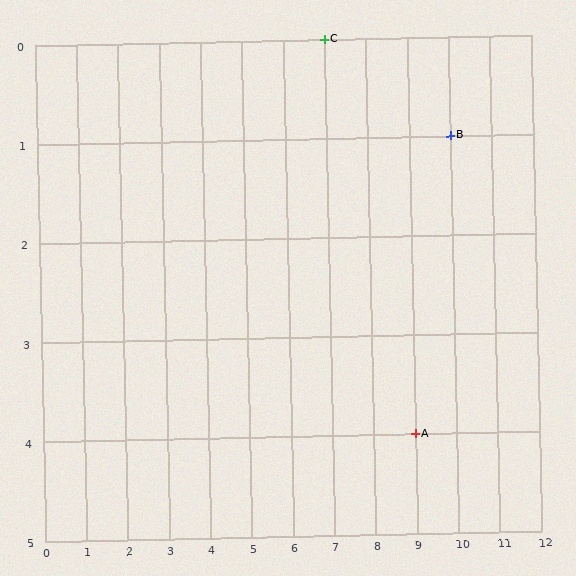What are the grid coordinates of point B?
Point B is at grid coordinates (10, 1).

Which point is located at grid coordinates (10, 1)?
Point B is at (10, 1).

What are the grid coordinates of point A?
Point A is at grid coordinates (9, 4).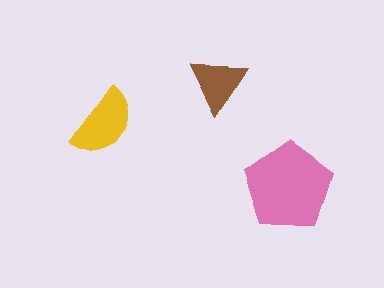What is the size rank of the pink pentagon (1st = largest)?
1st.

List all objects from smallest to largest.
The brown triangle, the yellow semicircle, the pink pentagon.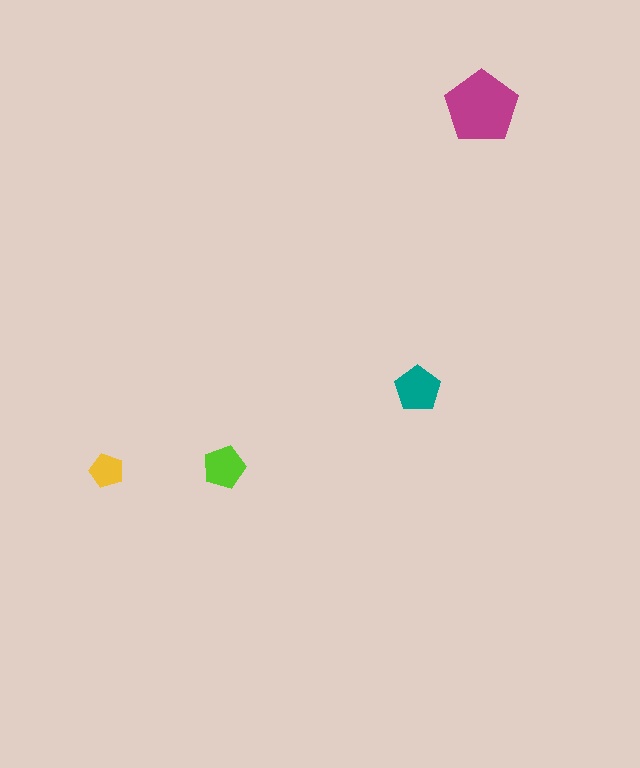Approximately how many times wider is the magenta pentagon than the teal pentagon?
About 1.5 times wider.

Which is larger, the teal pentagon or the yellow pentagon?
The teal one.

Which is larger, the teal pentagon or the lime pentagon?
The teal one.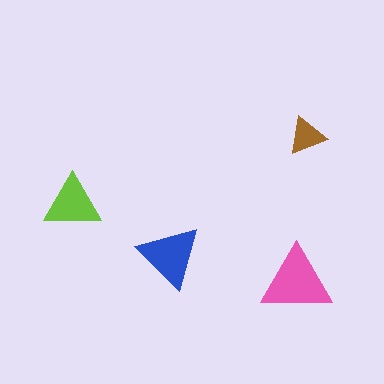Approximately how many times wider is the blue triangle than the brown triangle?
About 1.5 times wider.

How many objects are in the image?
There are 4 objects in the image.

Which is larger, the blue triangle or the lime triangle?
The blue one.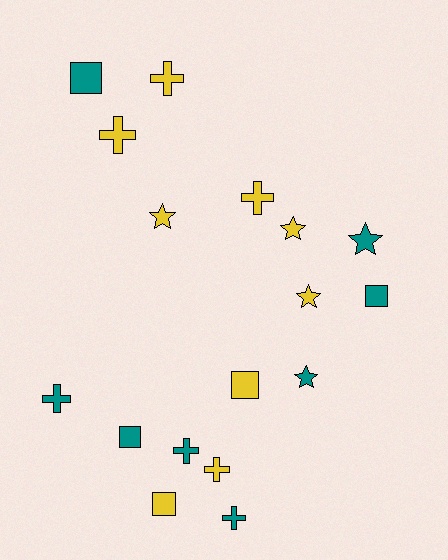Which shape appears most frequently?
Cross, with 7 objects.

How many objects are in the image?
There are 17 objects.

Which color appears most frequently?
Yellow, with 9 objects.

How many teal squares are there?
There are 3 teal squares.